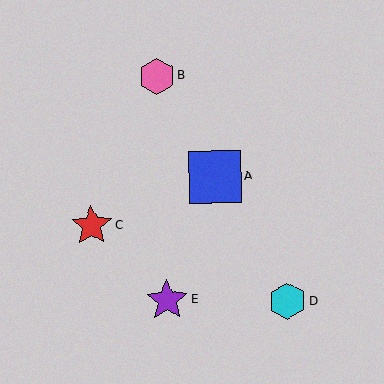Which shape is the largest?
The blue square (labeled A) is the largest.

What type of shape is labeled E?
Shape E is a purple star.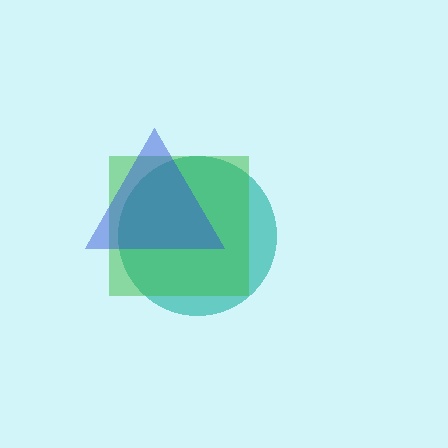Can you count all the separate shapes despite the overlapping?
Yes, there are 3 separate shapes.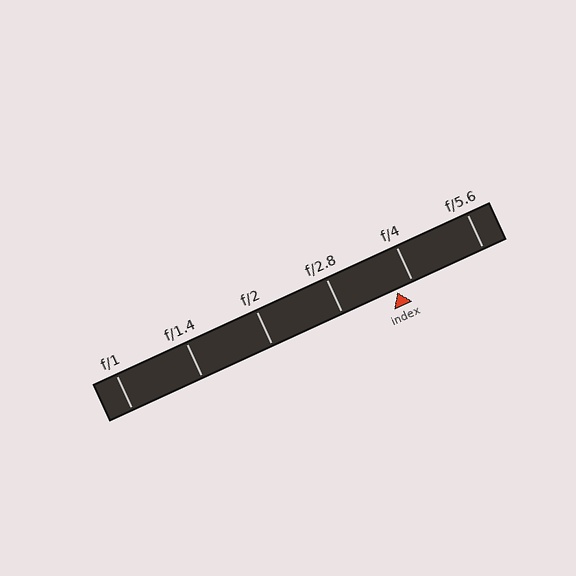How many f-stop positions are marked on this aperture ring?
There are 6 f-stop positions marked.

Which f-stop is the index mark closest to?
The index mark is closest to f/4.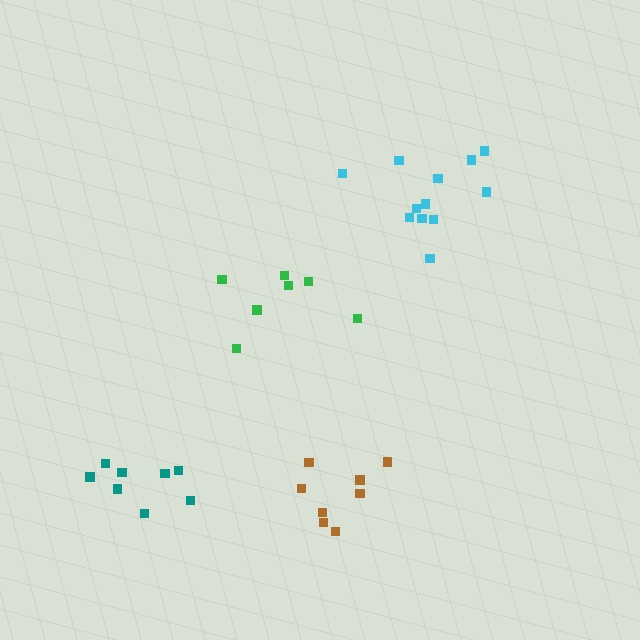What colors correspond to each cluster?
The clusters are colored: green, teal, brown, cyan.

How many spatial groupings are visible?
There are 4 spatial groupings.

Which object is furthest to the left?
The teal cluster is leftmost.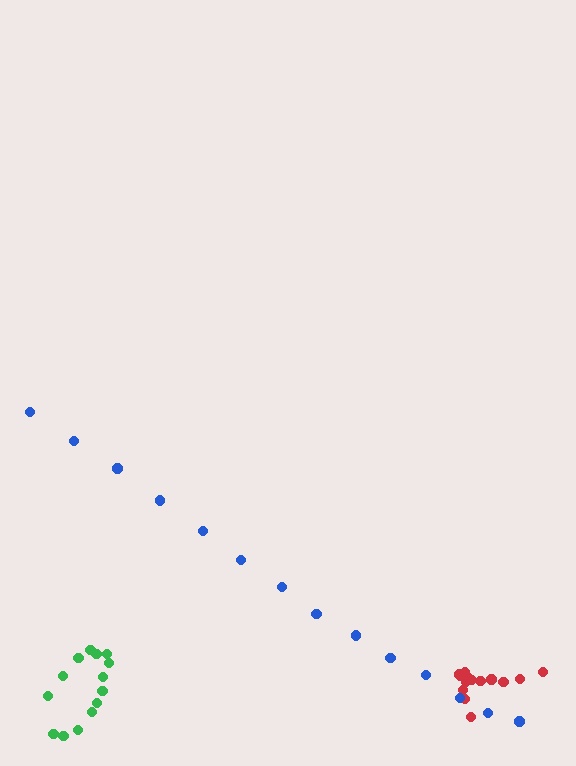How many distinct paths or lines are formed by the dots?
There are 3 distinct paths.